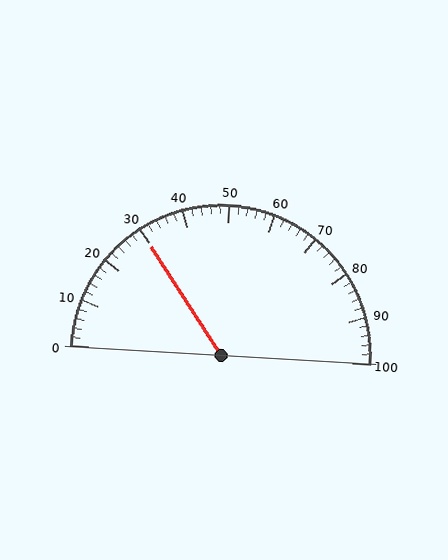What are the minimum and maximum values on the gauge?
The gauge ranges from 0 to 100.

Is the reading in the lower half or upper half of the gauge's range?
The reading is in the lower half of the range (0 to 100).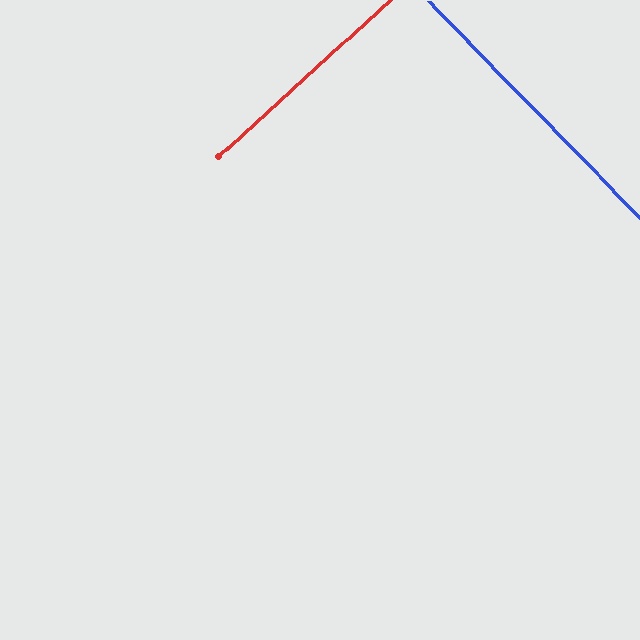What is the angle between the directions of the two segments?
Approximately 89 degrees.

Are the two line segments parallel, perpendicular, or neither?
Perpendicular — they meet at approximately 89°.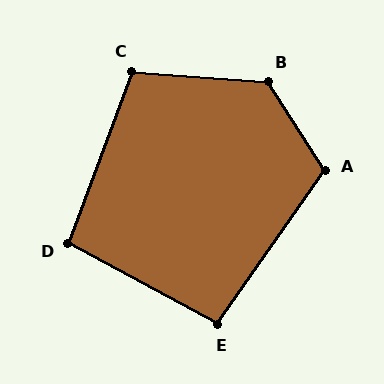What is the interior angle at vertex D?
Approximately 98 degrees (obtuse).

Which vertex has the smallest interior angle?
E, at approximately 97 degrees.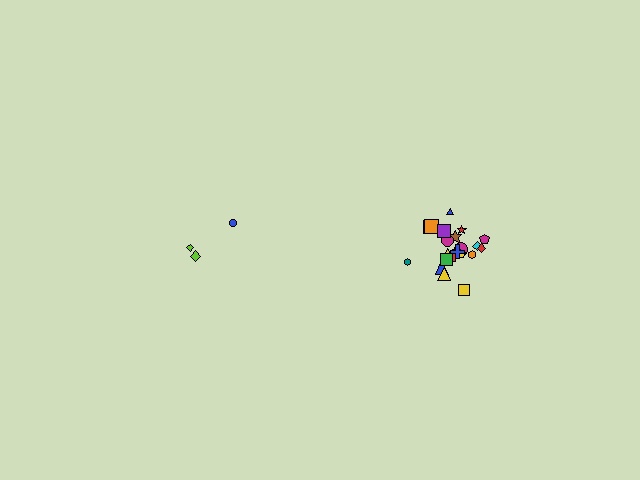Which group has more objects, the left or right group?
The right group.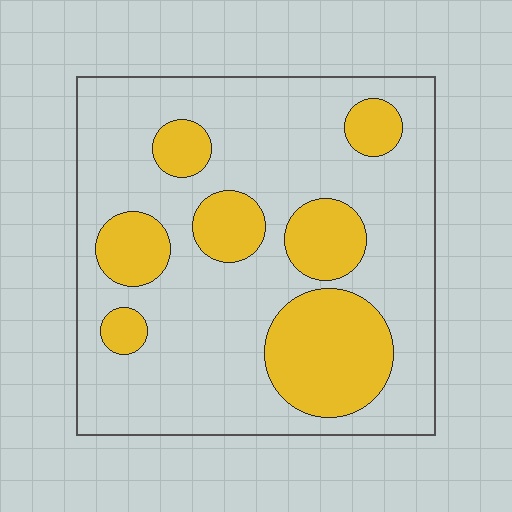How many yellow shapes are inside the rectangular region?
7.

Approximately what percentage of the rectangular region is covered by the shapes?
Approximately 25%.